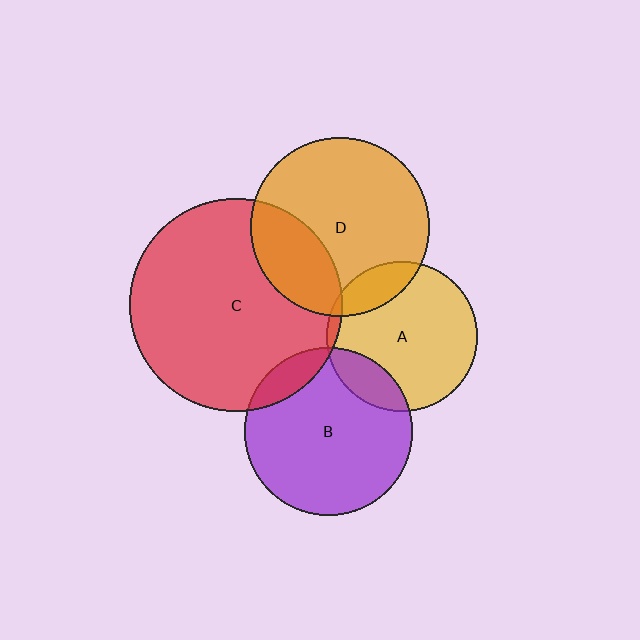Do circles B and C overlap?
Yes.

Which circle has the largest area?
Circle C (red).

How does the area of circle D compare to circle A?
Approximately 1.4 times.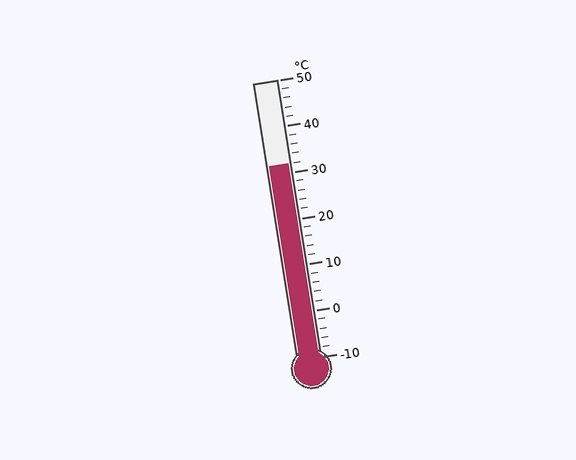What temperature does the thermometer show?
The thermometer shows approximately 32°C.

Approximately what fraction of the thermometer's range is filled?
The thermometer is filled to approximately 70% of its range.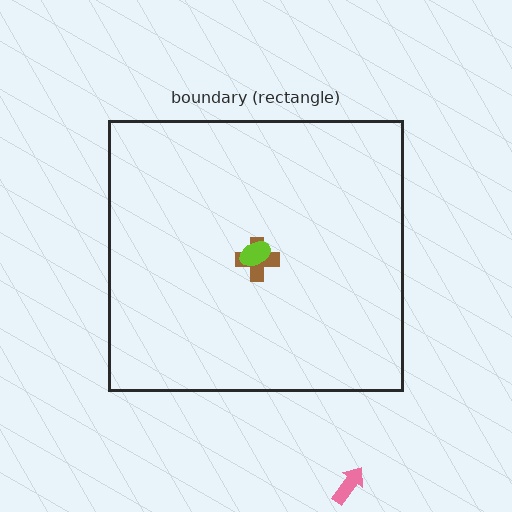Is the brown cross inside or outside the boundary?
Inside.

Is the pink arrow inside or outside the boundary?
Outside.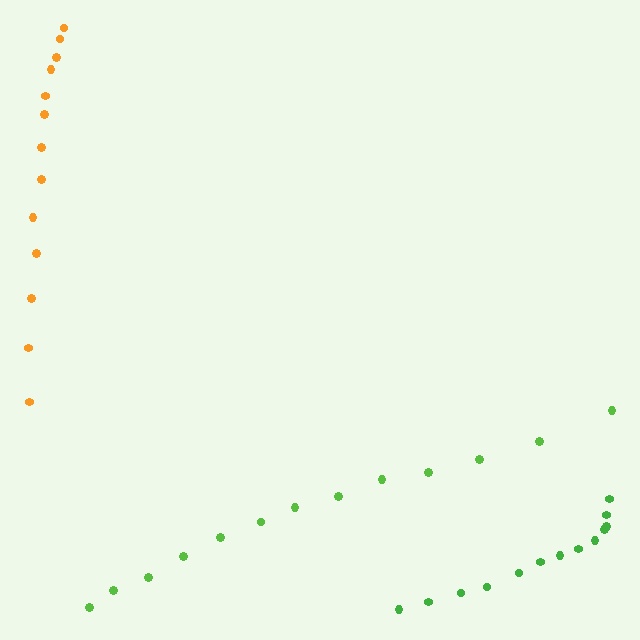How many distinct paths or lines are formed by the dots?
There are 3 distinct paths.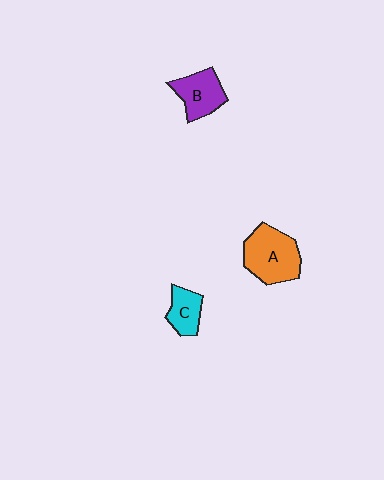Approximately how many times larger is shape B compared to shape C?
Approximately 1.4 times.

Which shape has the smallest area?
Shape C (cyan).